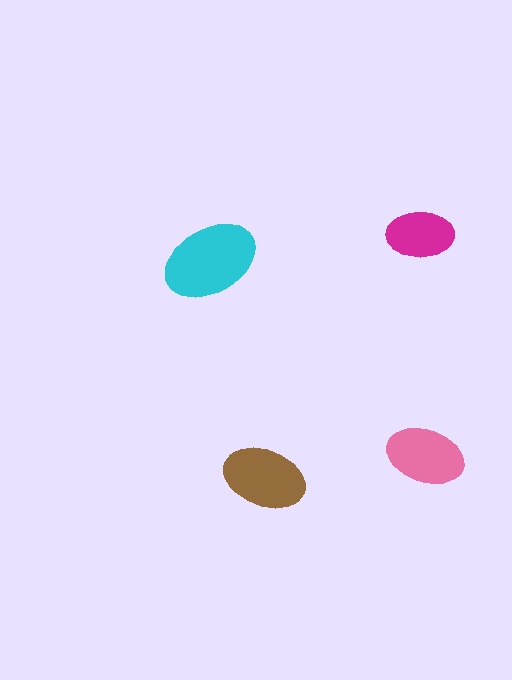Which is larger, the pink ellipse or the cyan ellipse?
The cyan one.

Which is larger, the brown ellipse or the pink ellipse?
The brown one.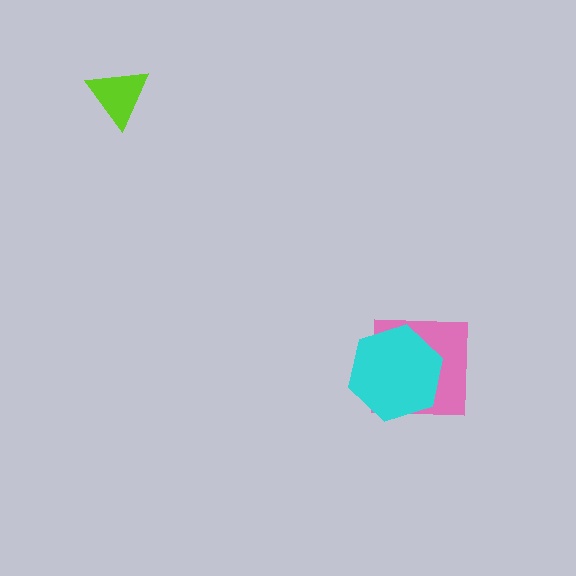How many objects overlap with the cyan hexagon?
1 object overlaps with the cyan hexagon.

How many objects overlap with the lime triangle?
0 objects overlap with the lime triangle.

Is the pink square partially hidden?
Yes, it is partially covered by another shape.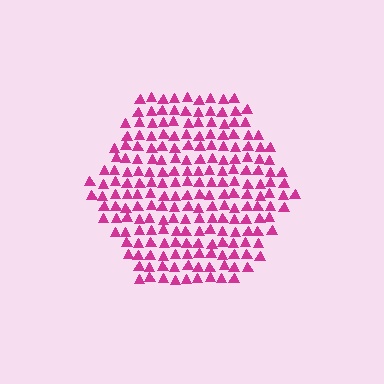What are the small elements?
The small elements are triangles.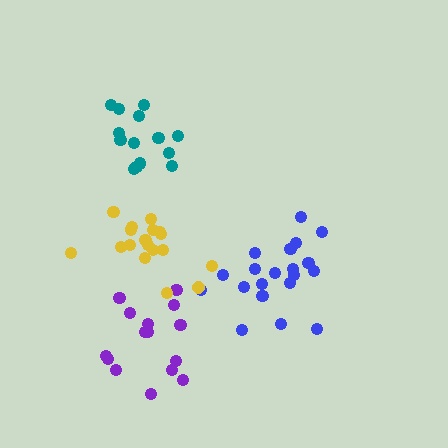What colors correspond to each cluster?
The clusters are colored: teal, purple, blue, yellow.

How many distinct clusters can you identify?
There are 4 distinct clusters.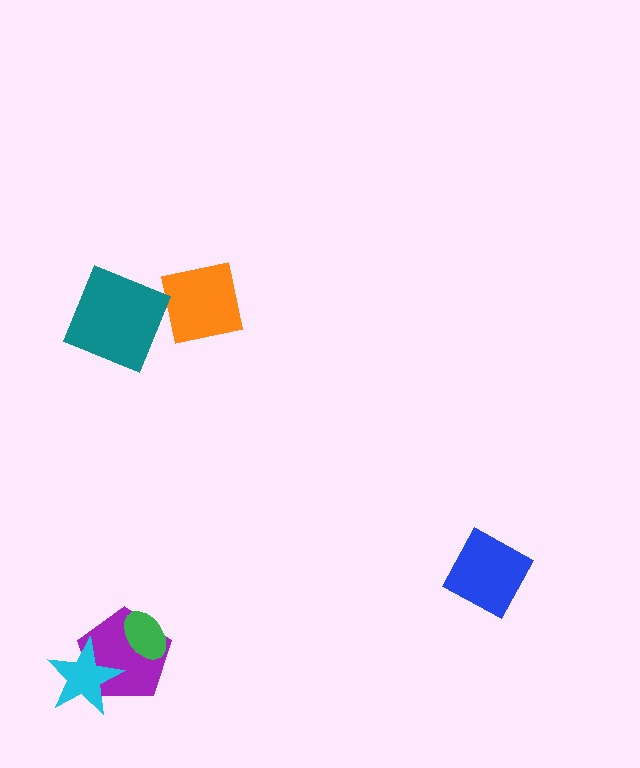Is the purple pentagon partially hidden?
Yes, it is partially covered by another shape.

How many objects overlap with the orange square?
0 objects overlap with the orange square.